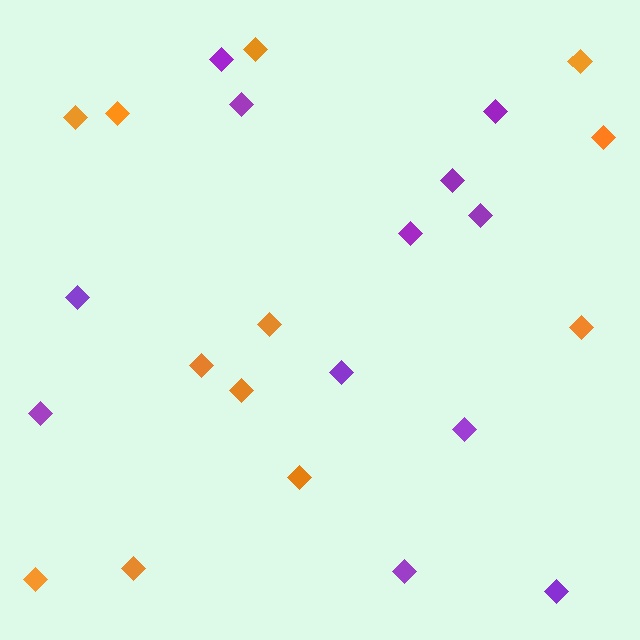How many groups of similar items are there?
There are 2 groups: one group of orange diamonds (12) and one group of purple diamonds (12).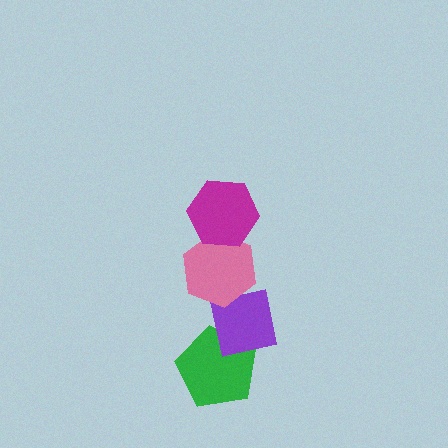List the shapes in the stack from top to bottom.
From top to bottom: the magenta hexagon, the pink hexagon, the purple square, the green pentagon.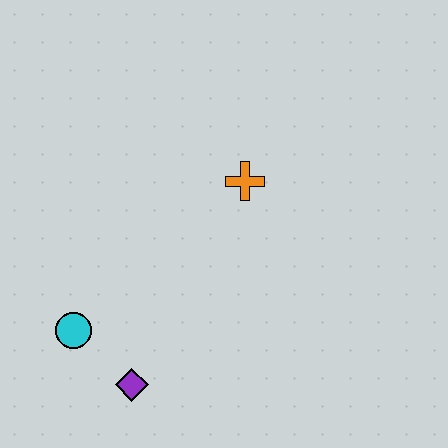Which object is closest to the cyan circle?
The purple diamond is closest to the cyan circle.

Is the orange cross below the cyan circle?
No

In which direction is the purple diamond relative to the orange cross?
The purple diamond is below the orange cross.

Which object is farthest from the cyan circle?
The orange cross is farthest from the cyan circle.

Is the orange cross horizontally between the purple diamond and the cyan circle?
No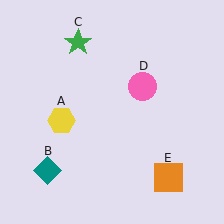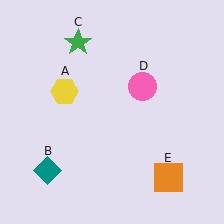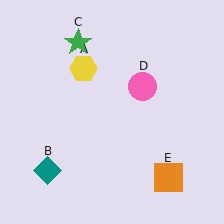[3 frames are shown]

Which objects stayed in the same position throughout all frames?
Teal diamond (object B) and green star (object C) and pink circle (object D) and orange square (object E) remained stationary.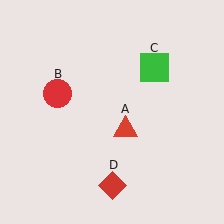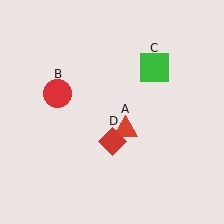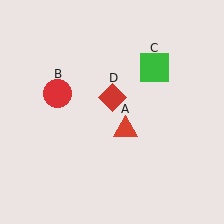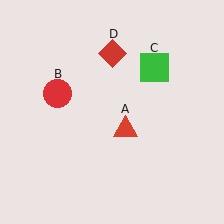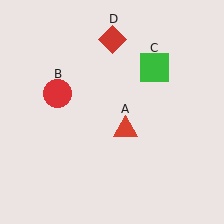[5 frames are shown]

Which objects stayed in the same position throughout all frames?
Red triangle (object A) and red circle (object B) and green square (object C) remained stationary.